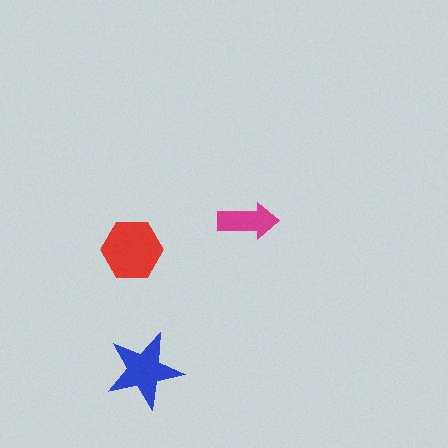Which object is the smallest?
The magenta arrow.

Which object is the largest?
The red hexagon.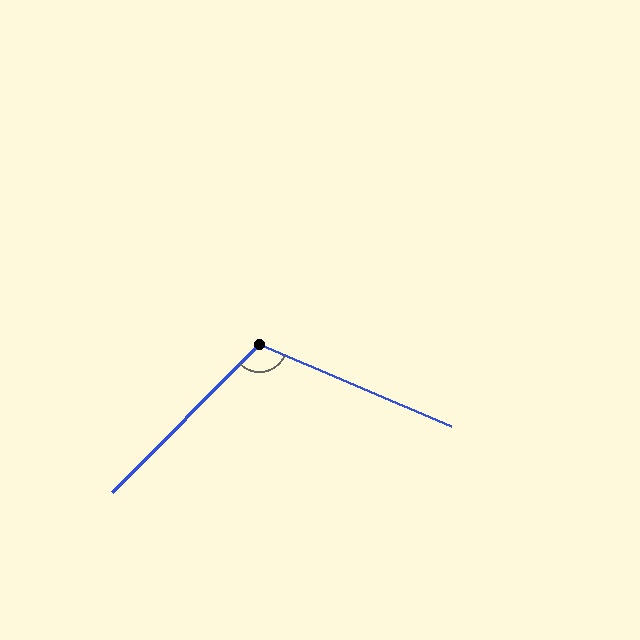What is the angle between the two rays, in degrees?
Approximately 112 degrees.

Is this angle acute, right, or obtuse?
It is obtuse.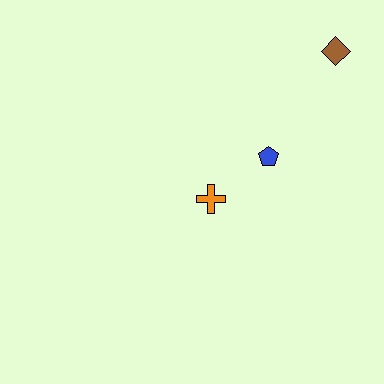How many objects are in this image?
There are 3 objects.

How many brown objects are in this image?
There is 1 brown object.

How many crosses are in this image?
There is 1 cross.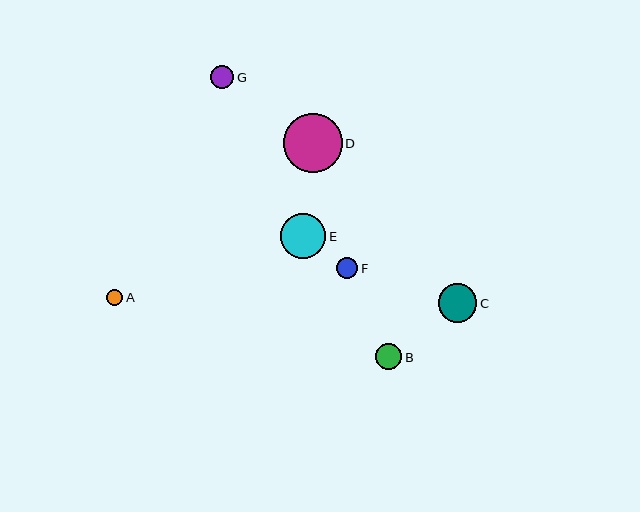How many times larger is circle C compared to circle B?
Circle C is approximately 1.5 times the size of circle B.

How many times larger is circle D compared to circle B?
Circle D is approximately 2.3 times the size of circle B.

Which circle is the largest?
Circle D is the largest with a size of approximately 59 pixels.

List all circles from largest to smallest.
From largest to smallest: D, E, C, B, G, F, A.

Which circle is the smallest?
Circle A is the smallest with a size of approximately 16 pixels.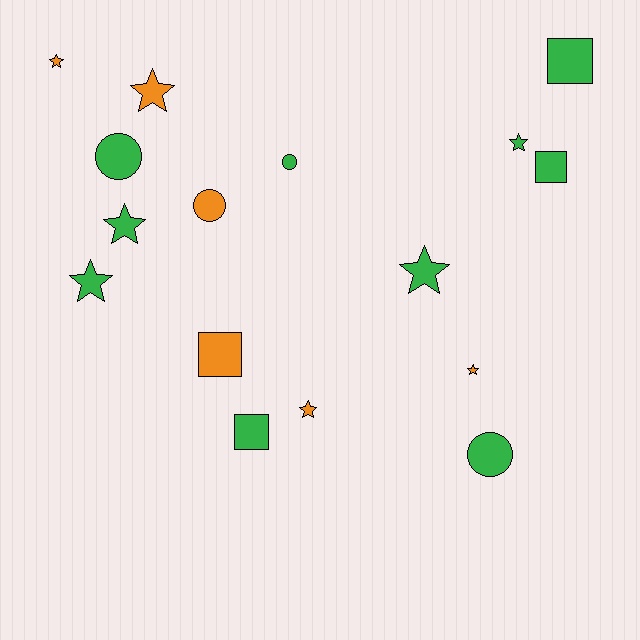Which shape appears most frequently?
Star, with 8 objects.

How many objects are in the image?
There are 16 objects.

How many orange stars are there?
There are 4 orange stars.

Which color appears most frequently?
Green, with 10 objects.